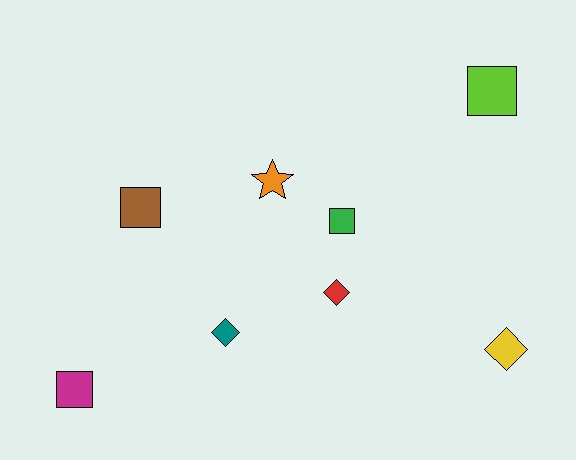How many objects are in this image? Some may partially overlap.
There are 8 objects.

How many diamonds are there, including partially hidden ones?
There are 3 diamonds.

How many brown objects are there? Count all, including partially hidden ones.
There is 1 brown object.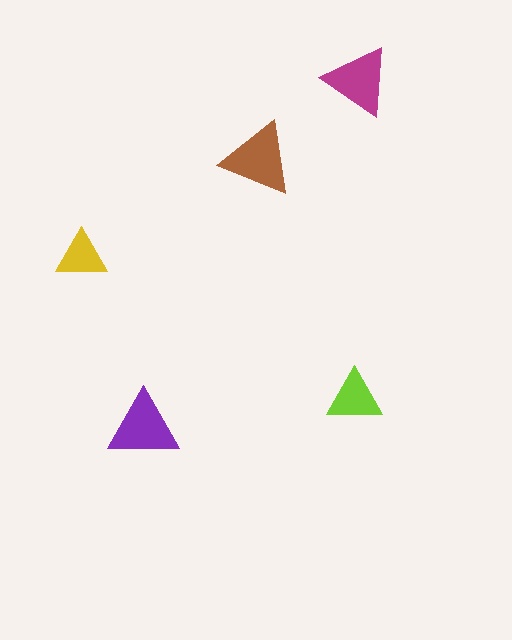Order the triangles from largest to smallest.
the brown one, the purple one, the magenta one, the lime one, the yellow one.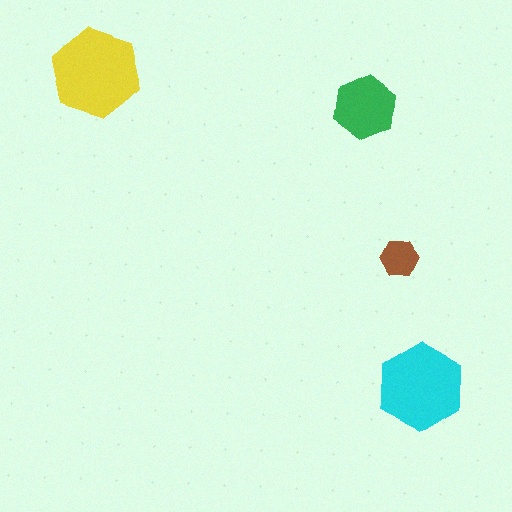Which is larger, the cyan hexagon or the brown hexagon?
The cyan one.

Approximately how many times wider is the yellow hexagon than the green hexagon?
About 1.5 times wider.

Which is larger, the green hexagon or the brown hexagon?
The green one.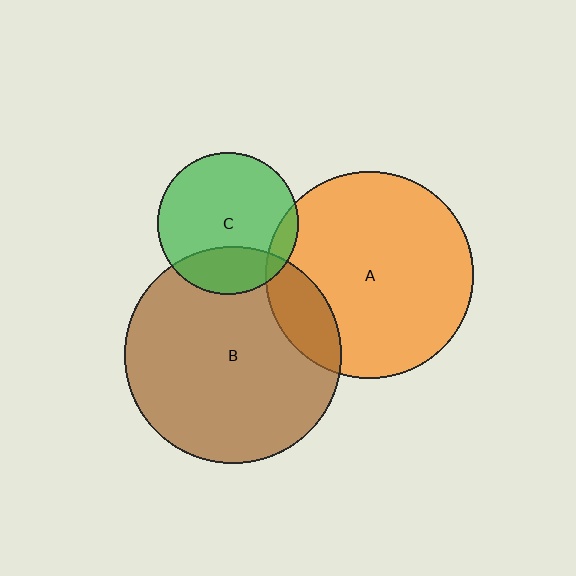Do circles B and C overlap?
Yes.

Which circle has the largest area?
Circle B (brown).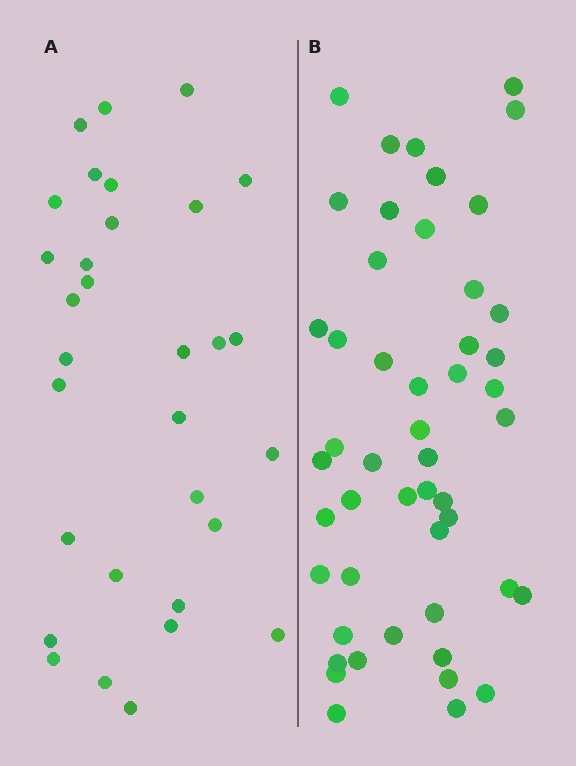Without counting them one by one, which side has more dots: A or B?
Region B (the right region) has more dots.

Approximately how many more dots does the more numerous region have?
Region B has approximately 20 more dots than region A.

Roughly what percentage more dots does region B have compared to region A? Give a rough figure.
About 60% more.